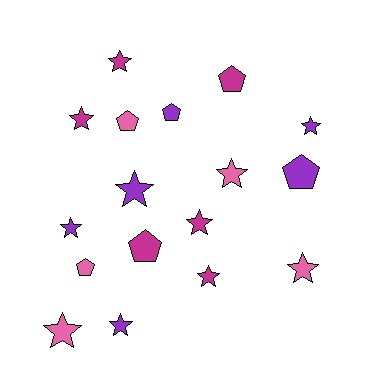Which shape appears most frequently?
Star, with 11 objects.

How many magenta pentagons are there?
There are 2 magenta pentagons.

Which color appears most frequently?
Magenta, with 6 objects.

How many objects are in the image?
There are 17 objects.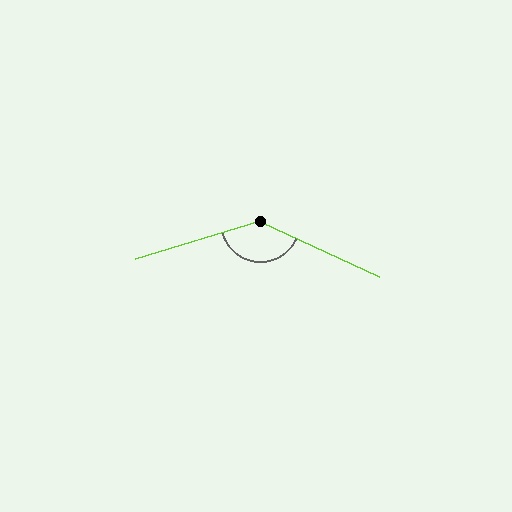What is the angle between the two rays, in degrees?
Approximately 139 degrees.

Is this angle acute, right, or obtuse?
It is obtuse.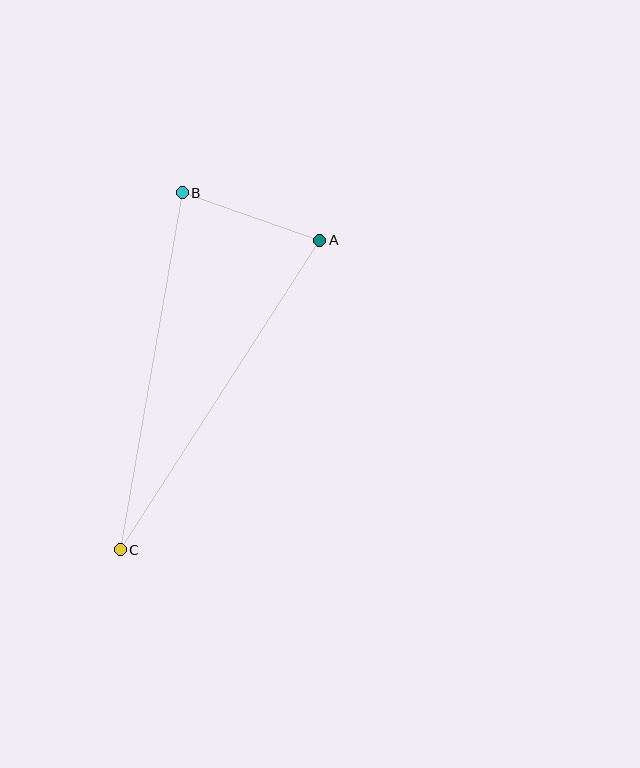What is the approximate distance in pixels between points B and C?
The distance between B and C is approximately 362 pixels.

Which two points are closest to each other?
Points A and B are closest to each other.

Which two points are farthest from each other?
Points A and C are farthest from each other.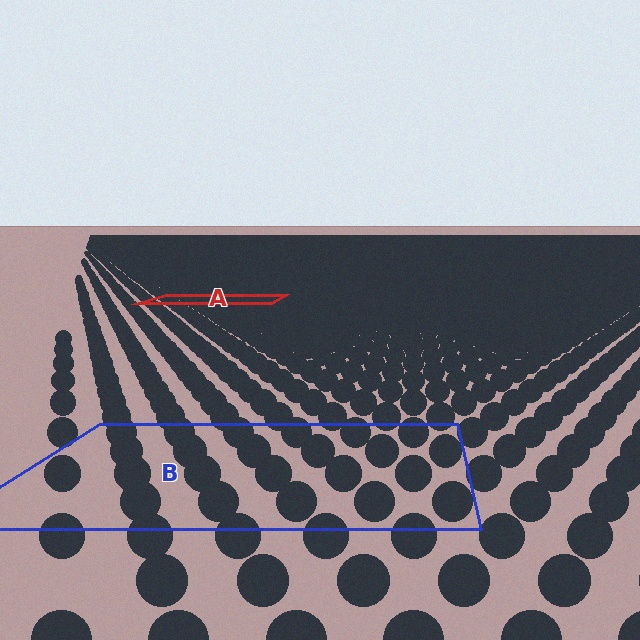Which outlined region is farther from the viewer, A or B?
Region A is farther from the viewer — the texture elements inside it appear smaller and more densely packed.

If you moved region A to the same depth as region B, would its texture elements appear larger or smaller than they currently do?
They would appear larger. At a closer depth, the same texture elements are projected at a bigger on-screen size.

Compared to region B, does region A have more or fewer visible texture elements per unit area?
Region A has more texture elements per unit area — they are packed more densely because it is farther away.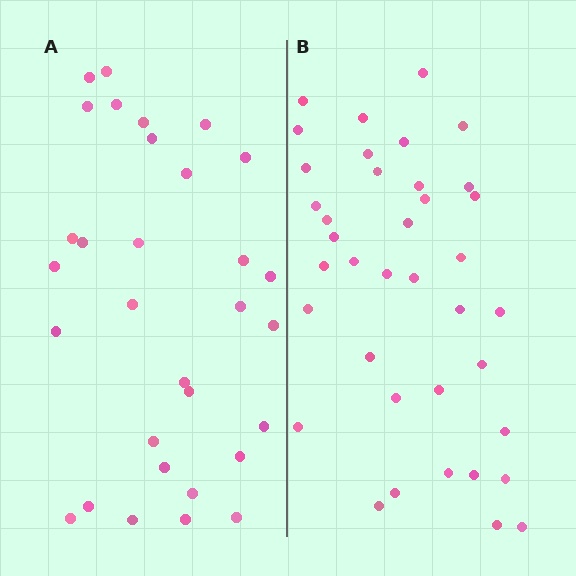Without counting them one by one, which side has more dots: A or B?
Region B (the right region) has more dots.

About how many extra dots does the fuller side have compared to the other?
Region B has roughly 8 or so more dots than region A.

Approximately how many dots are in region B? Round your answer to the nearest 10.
About 40 dots. (The exact count is 38, which rounds to 40.)